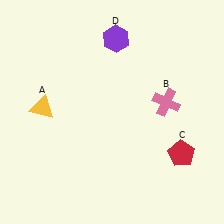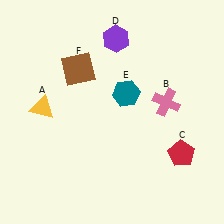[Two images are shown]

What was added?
A teal hexagon (E), a brown square (F) were added in Image 2.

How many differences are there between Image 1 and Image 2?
There are 2 differences between the two images.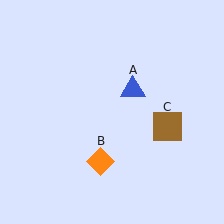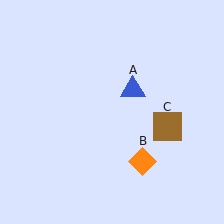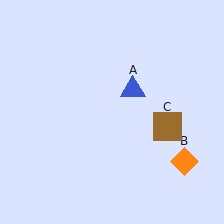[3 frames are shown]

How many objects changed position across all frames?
1 object changed position: orange diamond (object B).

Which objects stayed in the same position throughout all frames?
Blue triangle (object A) and brown square (object C) remained stationary.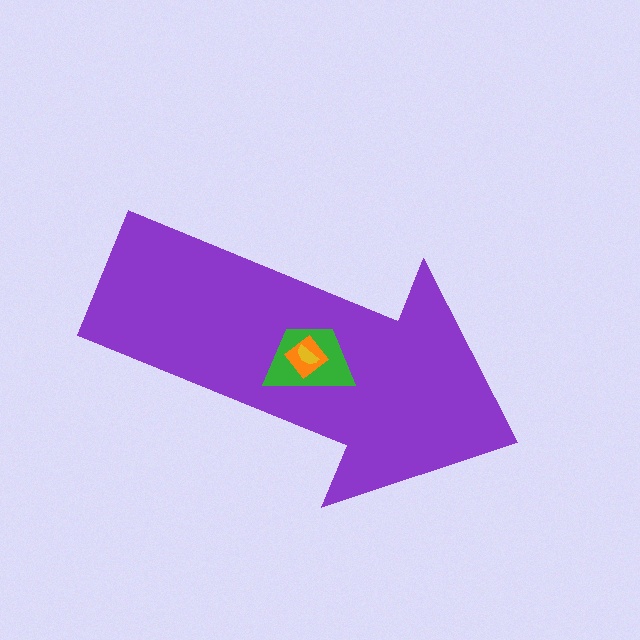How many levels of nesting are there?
4.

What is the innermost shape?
The yellow semicircle.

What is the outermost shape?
The purple arrow.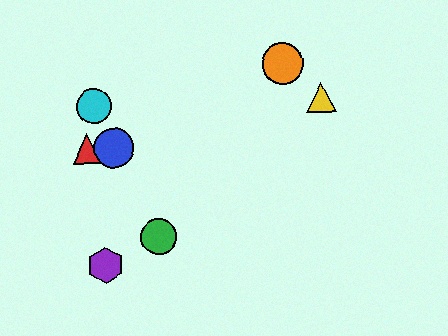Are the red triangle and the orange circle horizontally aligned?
No, the red triangle is at y≈149 and the orange circle is at y≈64.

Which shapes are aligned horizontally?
The red triangle, the blue circle are aligned horizontally.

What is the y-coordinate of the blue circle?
The blue circle is at y≈148.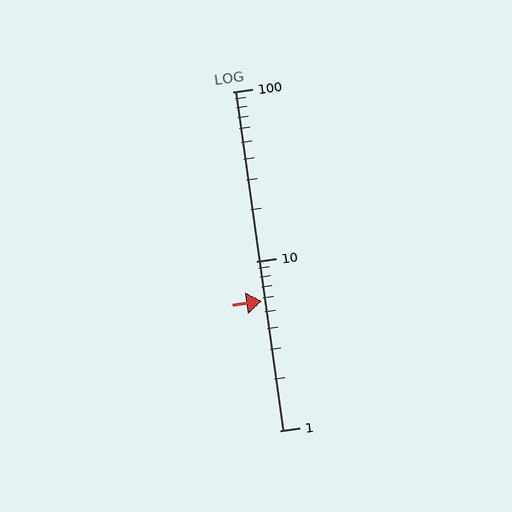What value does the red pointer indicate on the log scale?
The pointer indicates approximately 5.8.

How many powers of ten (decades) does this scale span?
The scale spans 2 decades, from 1 to 100.